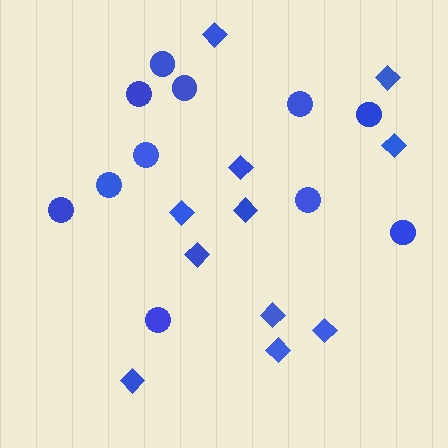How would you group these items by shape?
There are 2 groups: one group of circles (11) and one group of diamonds (11).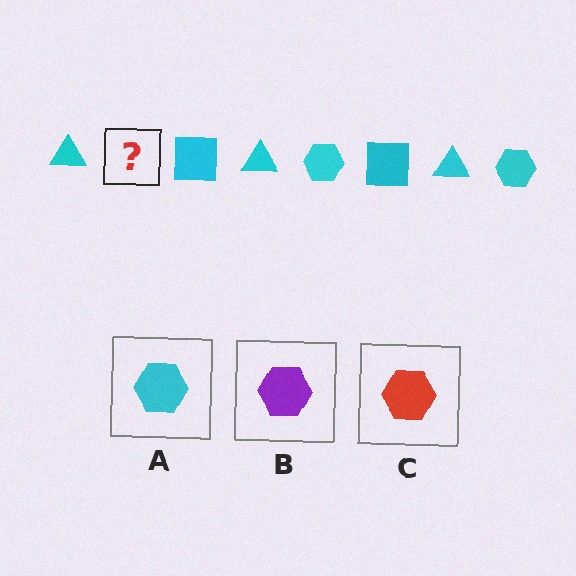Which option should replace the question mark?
Option A.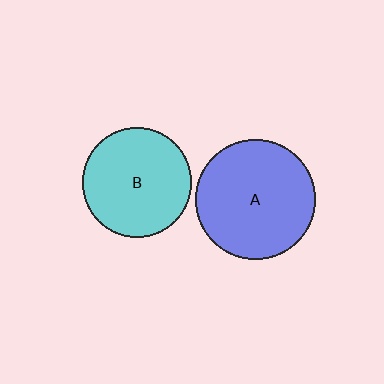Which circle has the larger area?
Circle A (blue).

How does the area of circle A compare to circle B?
Approximately 1.2 times.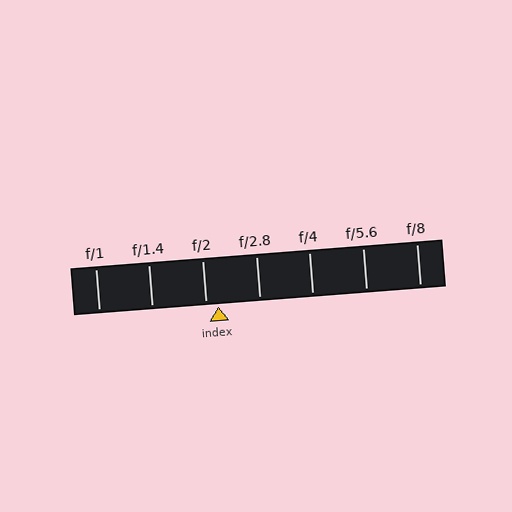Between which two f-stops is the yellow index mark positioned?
The index mark is between f/2 and f/2.8.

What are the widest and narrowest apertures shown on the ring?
The widest aperture shown is f/1 and the narrowest is f/8.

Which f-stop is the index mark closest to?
The index mark is closest to f/2.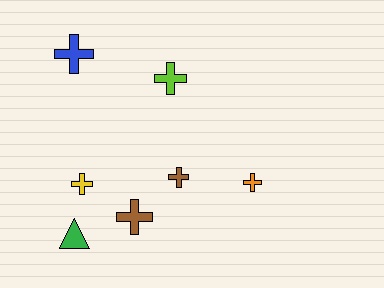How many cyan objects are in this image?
There are no cyan objects.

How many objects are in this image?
There are 7 objects.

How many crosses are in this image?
There are 6 crosses.